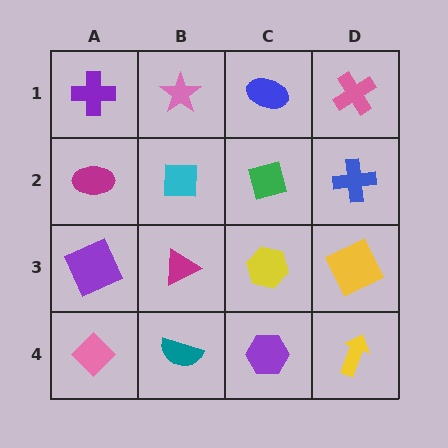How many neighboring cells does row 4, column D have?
2.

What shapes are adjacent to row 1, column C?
A green diamond (row 2, column C), a pink star (row 1, column B), a pink cross (row 1, column D).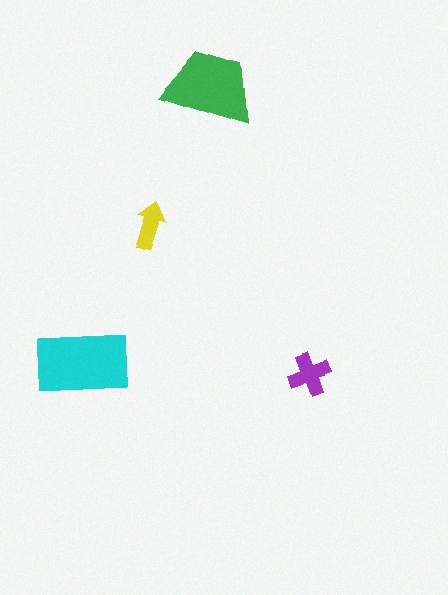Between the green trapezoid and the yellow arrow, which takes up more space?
The green trapezoid.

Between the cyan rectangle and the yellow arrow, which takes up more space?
The cyan rectangle.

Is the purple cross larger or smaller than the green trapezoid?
Smaller.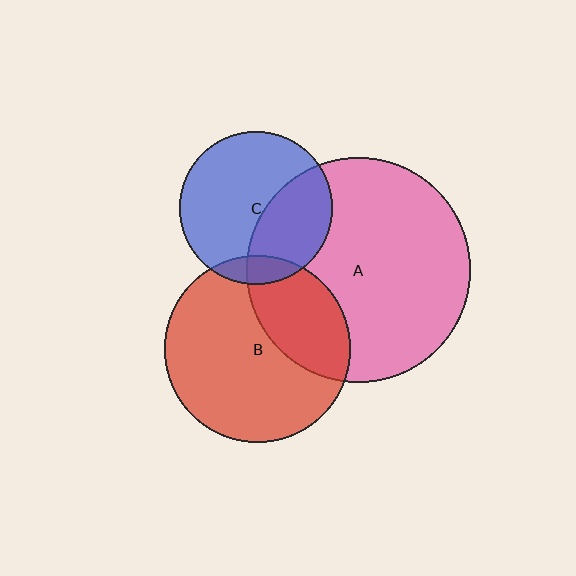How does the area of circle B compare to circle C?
Approximately 1.5 times.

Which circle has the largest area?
Circle A (pink).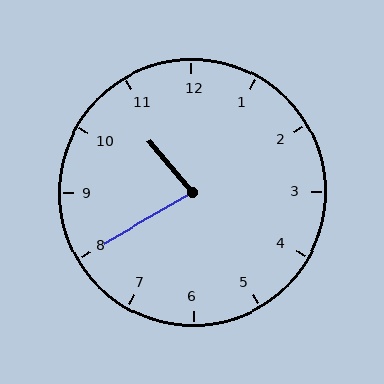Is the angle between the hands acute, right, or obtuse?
It is acute.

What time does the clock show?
10:40.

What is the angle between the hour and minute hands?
Approximately 80 degrees.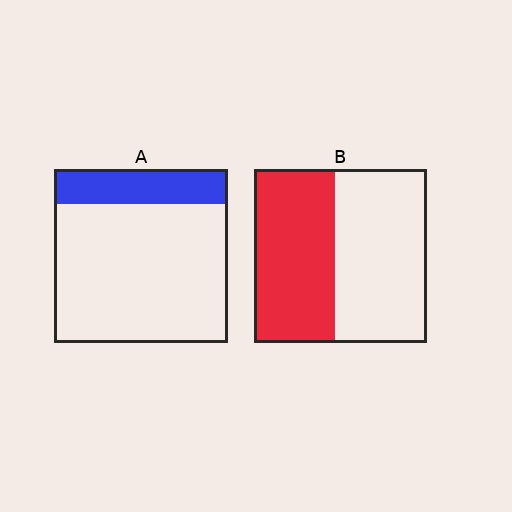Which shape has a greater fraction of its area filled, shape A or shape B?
Shape B.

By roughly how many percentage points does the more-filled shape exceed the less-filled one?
By roughly 25 percentage points (B over A).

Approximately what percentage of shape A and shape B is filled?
A is approximately 20% and B is approximately 45%.